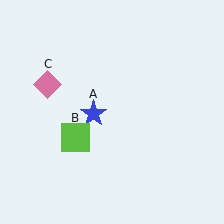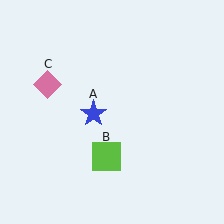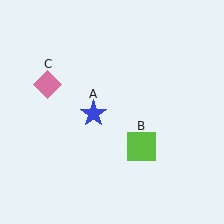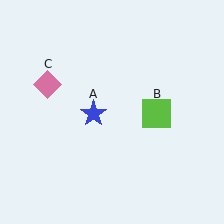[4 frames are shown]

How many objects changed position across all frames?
1 object changed position: lime square (object B).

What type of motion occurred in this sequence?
The lime square (object B) rotated counterclockwise around the center of the scene.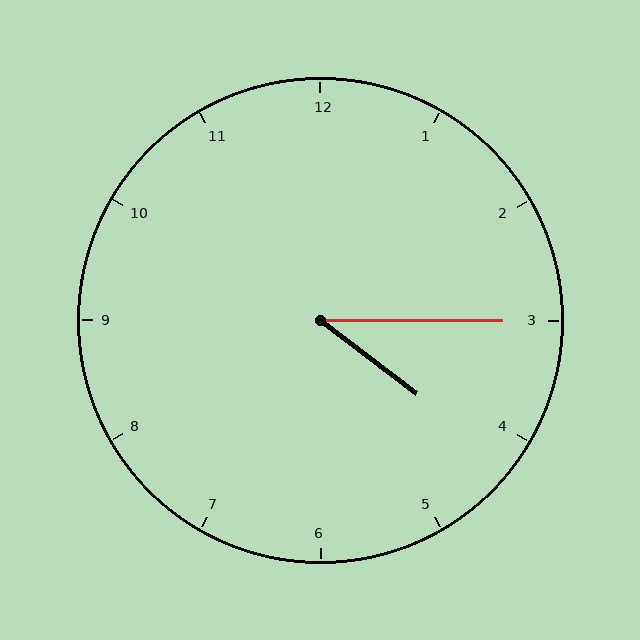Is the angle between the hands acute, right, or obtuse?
It is acute.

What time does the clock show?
4:15.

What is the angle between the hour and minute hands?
Approximately 38 degrees.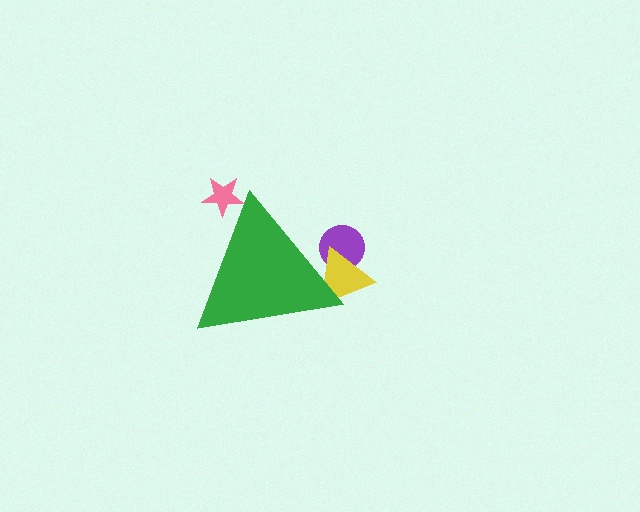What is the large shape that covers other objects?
A green triangle.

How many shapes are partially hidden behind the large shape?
3 shapes are partially hidden.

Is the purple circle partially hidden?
Yes, the purple circle is partially hidden behind the green triangle.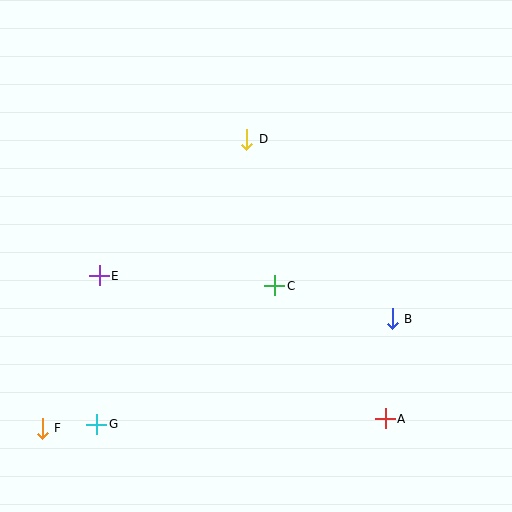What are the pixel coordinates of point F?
Point F is at (42, 428).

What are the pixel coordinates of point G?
Point G is at (97, 424).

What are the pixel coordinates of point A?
Point A is at (385, 419).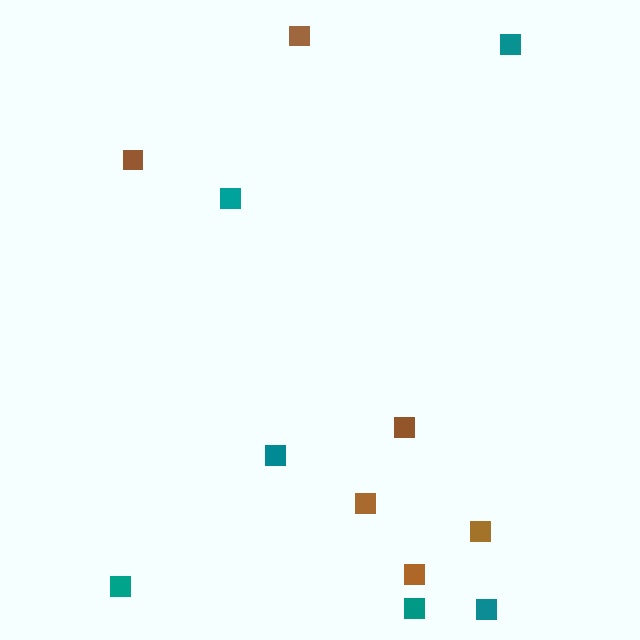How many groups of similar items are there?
There are 2 groups: one group of brown squares (6) and one group of teal squares (6).